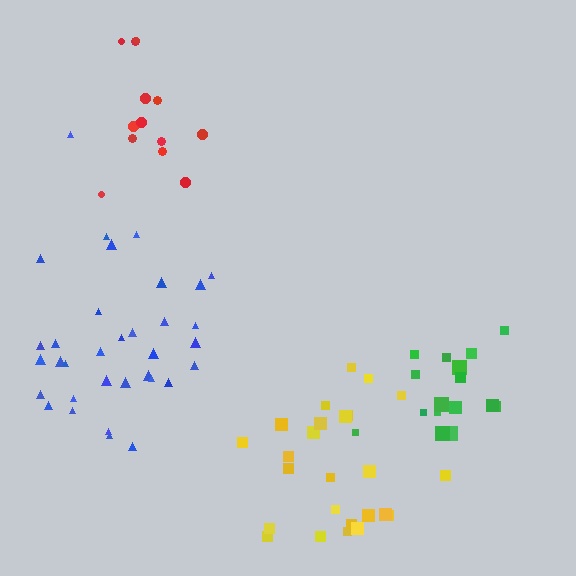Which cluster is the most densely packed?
Green.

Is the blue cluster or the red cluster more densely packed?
Blue.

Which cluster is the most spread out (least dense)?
Red.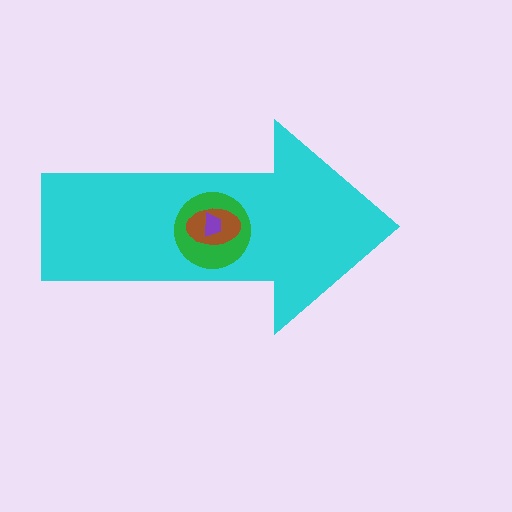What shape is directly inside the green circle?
The brown ellipse.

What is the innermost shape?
The purple trapezoid.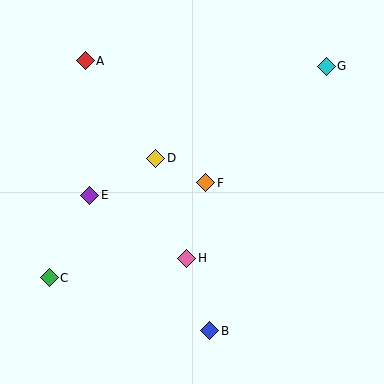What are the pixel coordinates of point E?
Point E is at (89, 195).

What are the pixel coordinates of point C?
Point C is at (49, 278).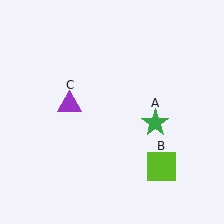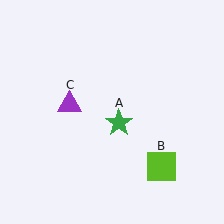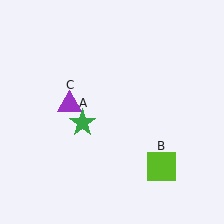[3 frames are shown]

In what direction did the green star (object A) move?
The green star (object A) moved left.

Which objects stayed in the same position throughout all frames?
Lime square (object B) and purple triangle (object C) remained stationary.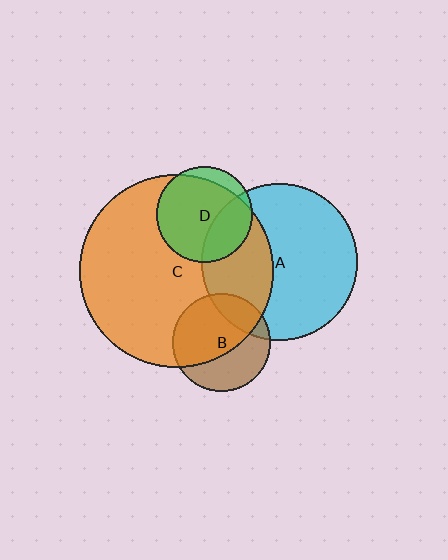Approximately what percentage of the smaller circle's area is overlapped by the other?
Approximately 20%.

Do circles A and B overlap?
Yes.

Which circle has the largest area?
Circle C (orange).